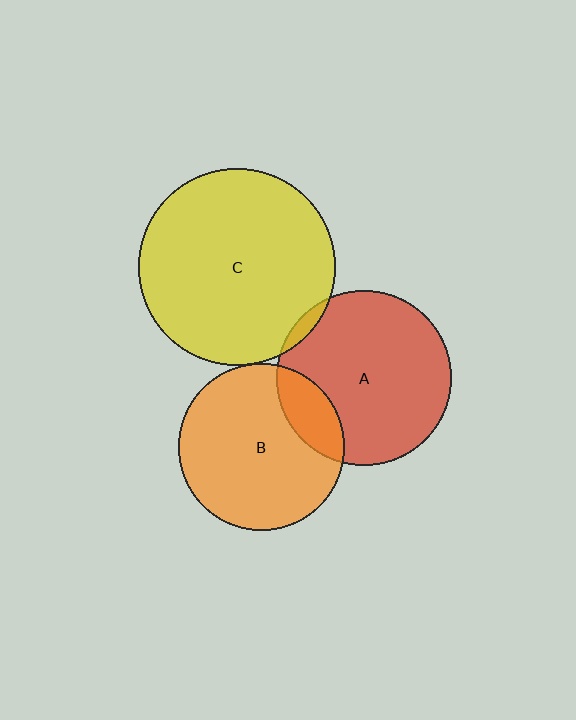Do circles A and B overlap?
Yes.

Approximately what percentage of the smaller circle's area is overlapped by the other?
Approximately 20%.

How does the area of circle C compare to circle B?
Approximately 1.4 times.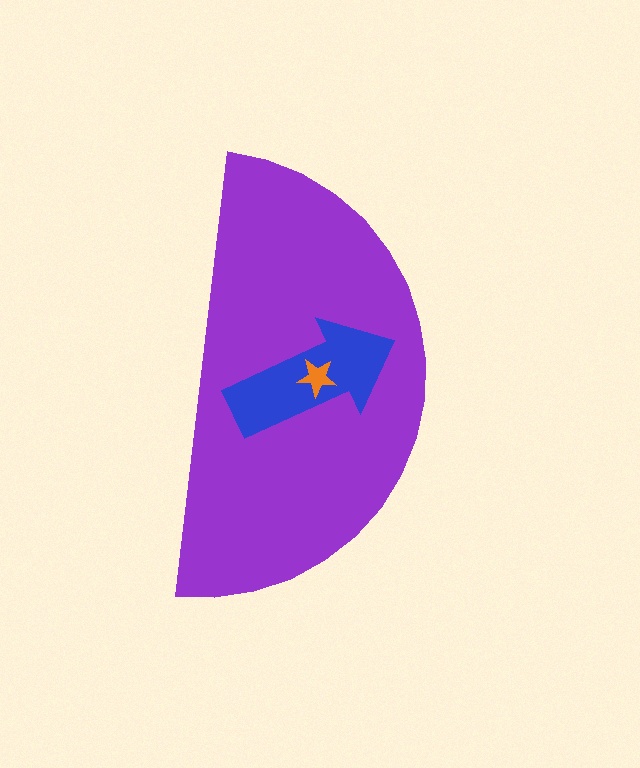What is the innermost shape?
The orange star.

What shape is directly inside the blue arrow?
The orange star.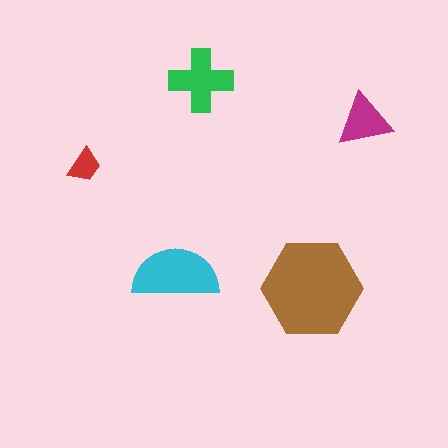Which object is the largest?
The brown hexagon.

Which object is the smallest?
The red trapezoid.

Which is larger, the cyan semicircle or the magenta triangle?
The cyan semicircle.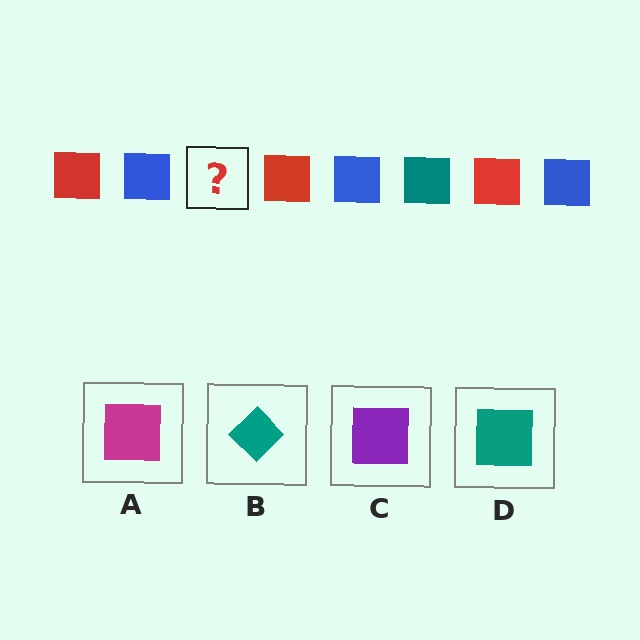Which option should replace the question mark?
Option D.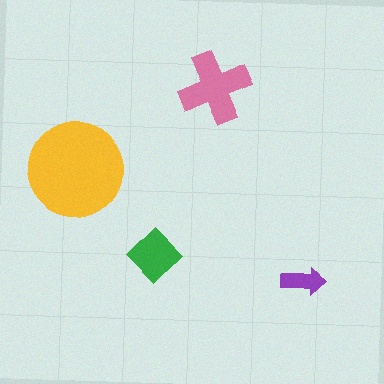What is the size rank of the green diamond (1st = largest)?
3rd.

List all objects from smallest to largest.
The purple arrow, the green diamond, the pink cross, the yellow circle.